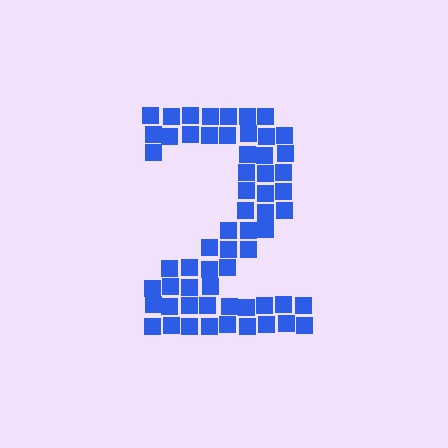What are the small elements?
The small elements are squares.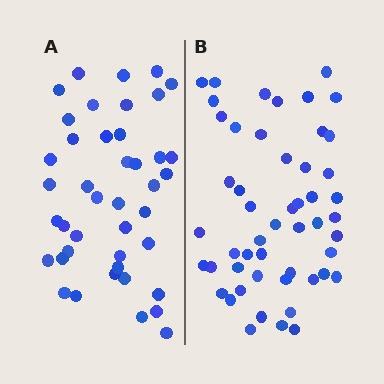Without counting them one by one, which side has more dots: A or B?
Region B (the right region) has more dots.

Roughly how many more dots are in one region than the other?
Region B has roughly 8 or so more dots than region A.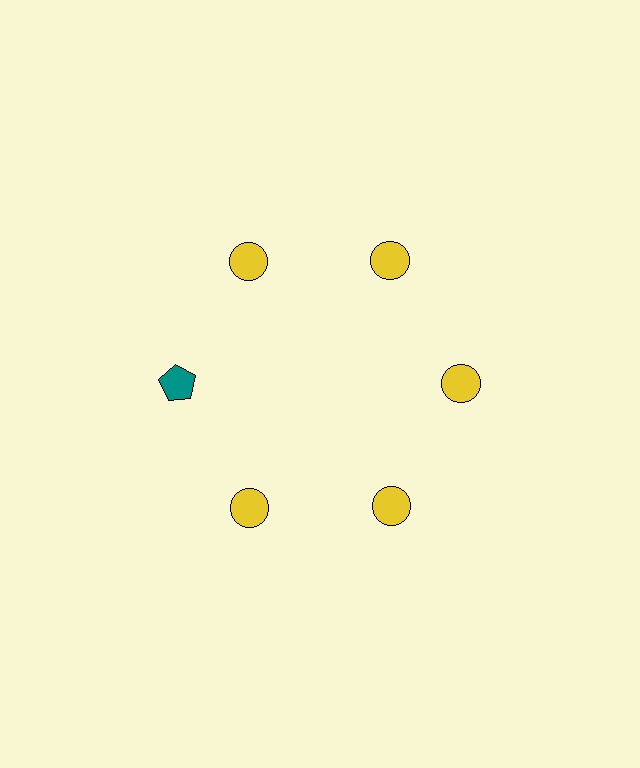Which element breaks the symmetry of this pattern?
The teal pentagon at roughly the 9 o'clock position breaks the symmetry. All other shapes are yellow circles.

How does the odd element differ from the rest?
It differs in both color (teal instead of yellow) and shape (pentagon instead of circle).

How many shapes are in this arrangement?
There are 6 shapes arranged in a ring pattern.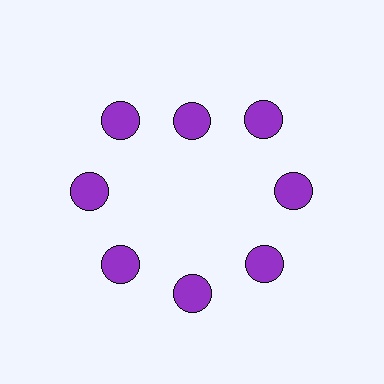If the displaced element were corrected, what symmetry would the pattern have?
It would have 8-fold rotational symmetry — the pattern would map onto itself every 45 degrees.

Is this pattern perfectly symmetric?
No. The 8 purple circles are arranged in a ring, but one element near the 12 o'clock position is pulled inward toward the center, breaking the 8-fold rotational symmetry.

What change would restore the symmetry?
The symmetry would be restored by moving it outward, back onto the ring so that all 8 circles sit at equal angles and equal distance from the center.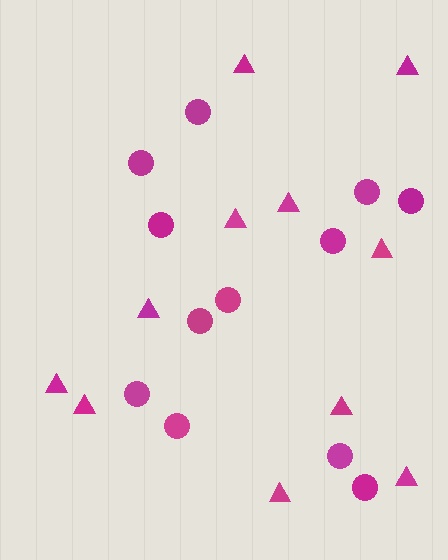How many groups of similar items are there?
There are 2 groups: one group of circles (12) and one group of triangles (11).